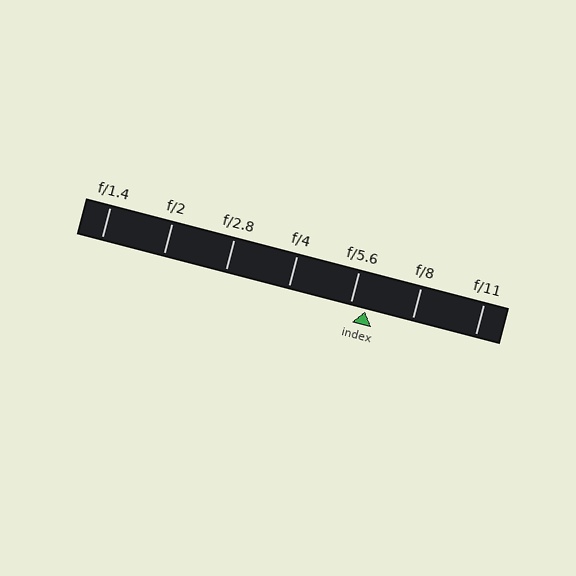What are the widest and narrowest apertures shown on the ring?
The widest aperture shown is f/1.4 and the narrowest is f/11.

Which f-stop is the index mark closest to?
The index mark is closest to f/5.6.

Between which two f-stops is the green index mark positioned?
The index mark is between f/5.6 and f/8.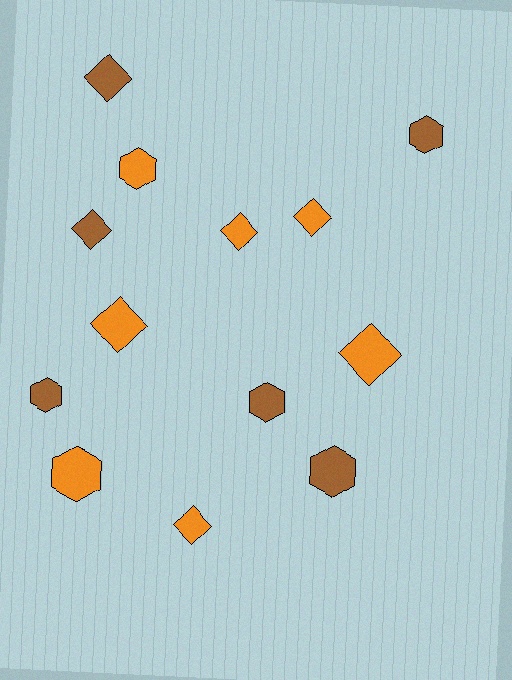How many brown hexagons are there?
There are 4 brown hexagons.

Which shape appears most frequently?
Diamond, with 7 objects.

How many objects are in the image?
There are 13 objects.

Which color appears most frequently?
Orange, with 7 objects.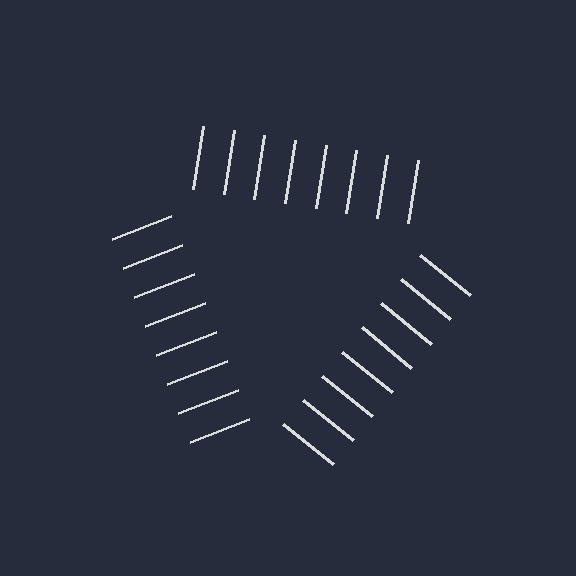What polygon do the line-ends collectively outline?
An illusory triangle — the line segments terminate on its edges but no continuous stroke is drawn.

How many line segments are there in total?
24 — 8 along each of the 3 edges.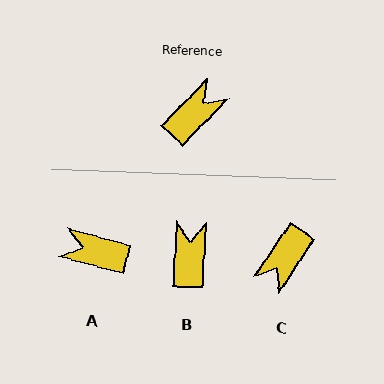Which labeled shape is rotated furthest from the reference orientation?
C, about 169 degrees away.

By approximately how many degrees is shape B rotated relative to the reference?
Approximately 41 degrees counter-clockwise.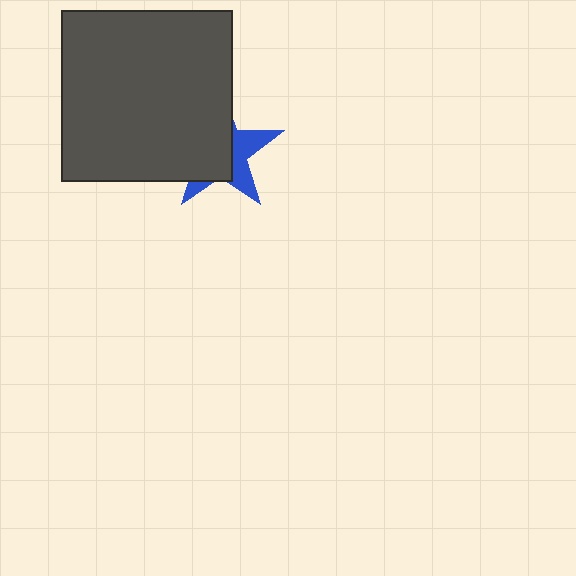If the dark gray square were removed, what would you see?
You would see the complete blue star.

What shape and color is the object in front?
The object in front is a dark gray square.